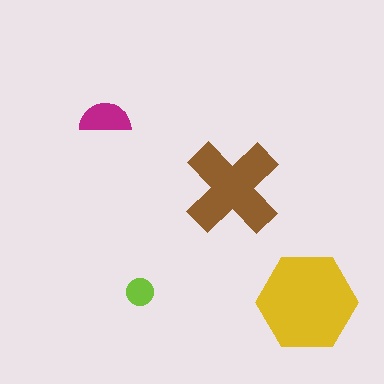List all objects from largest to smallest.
The yellow hexagon, the brown cross, the magenta semicircle, the lime circle.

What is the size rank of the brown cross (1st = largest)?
2nd.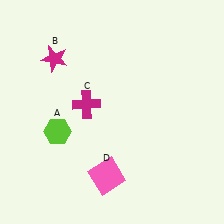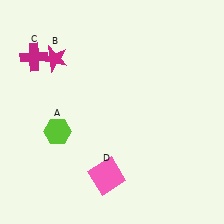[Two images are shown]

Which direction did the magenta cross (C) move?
The magenta cross (C) moved left.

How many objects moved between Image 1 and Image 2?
1 object moved between the two images.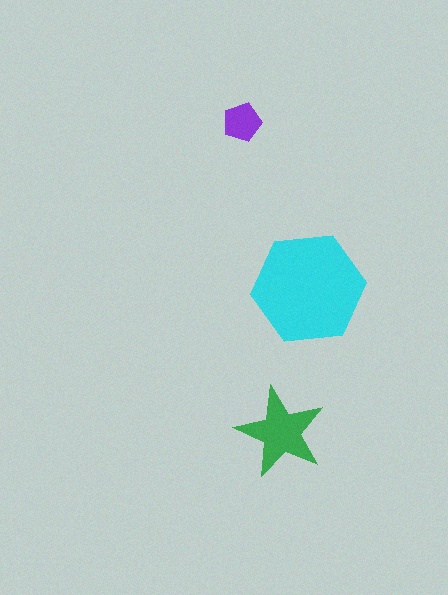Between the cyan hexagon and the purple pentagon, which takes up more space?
The cyan hexagon.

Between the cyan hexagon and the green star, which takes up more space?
The cyan hexagon.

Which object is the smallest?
The purple pentagon.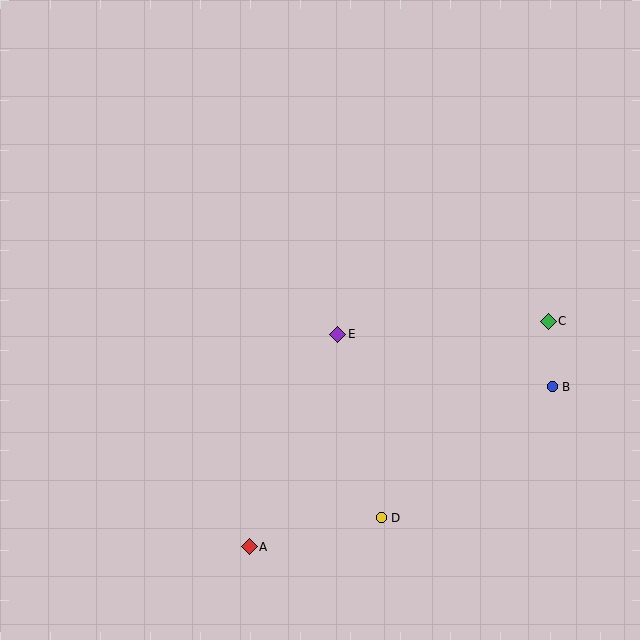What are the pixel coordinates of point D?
Point D is at (381, 518).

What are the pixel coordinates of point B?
Point B is at (552, 387).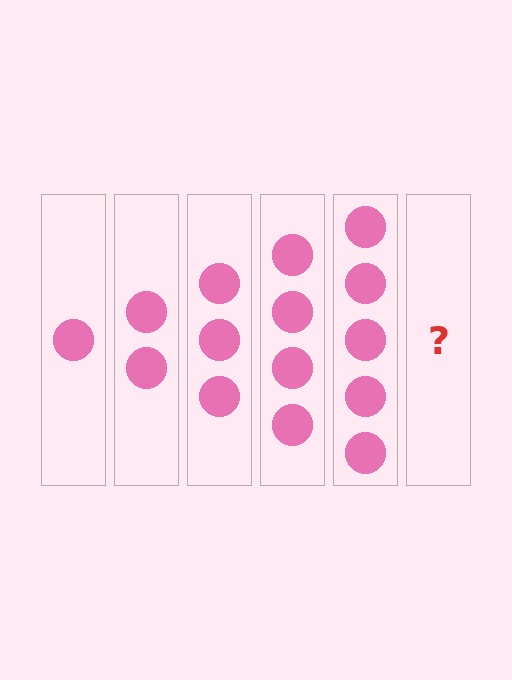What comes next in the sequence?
The next element should be 6 circles.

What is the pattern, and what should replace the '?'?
The pattern is that each step adds one more circle. The '?' should be 6 circles.